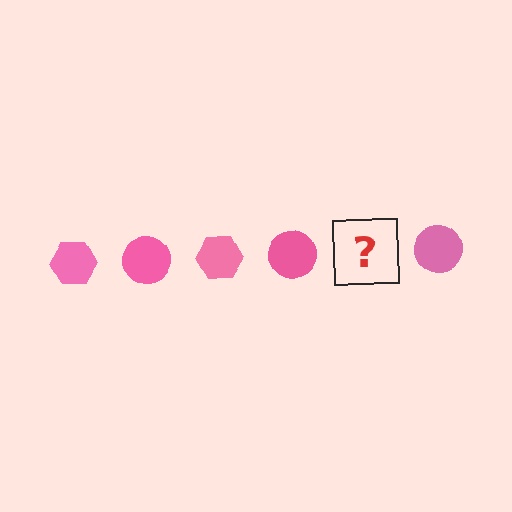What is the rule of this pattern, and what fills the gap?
The rule is that the pattern cycles through hexagon, circle shapes in pink. The gap should be filled with a pink hexagon.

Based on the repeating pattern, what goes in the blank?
The blank should be a pink hexagon.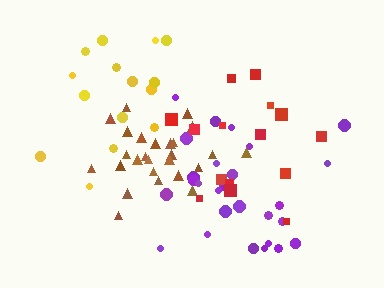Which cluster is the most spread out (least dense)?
Red.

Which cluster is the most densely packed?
Brown.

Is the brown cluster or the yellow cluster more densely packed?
Brown.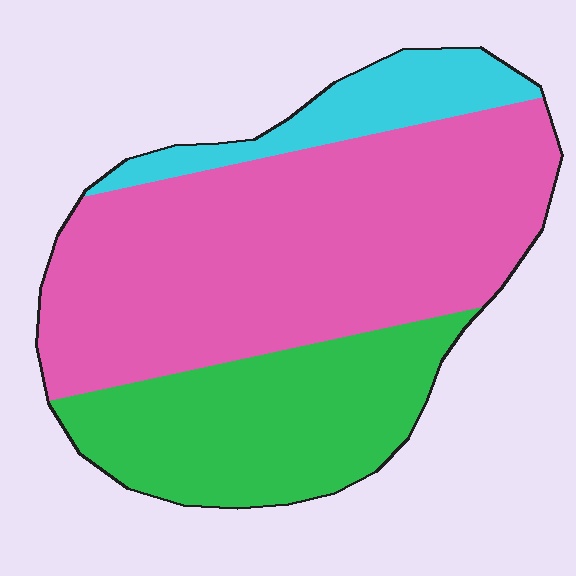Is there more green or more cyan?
Green.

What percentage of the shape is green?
Green covers around 30% of the shape.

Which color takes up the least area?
Cyan, at roughly 10%.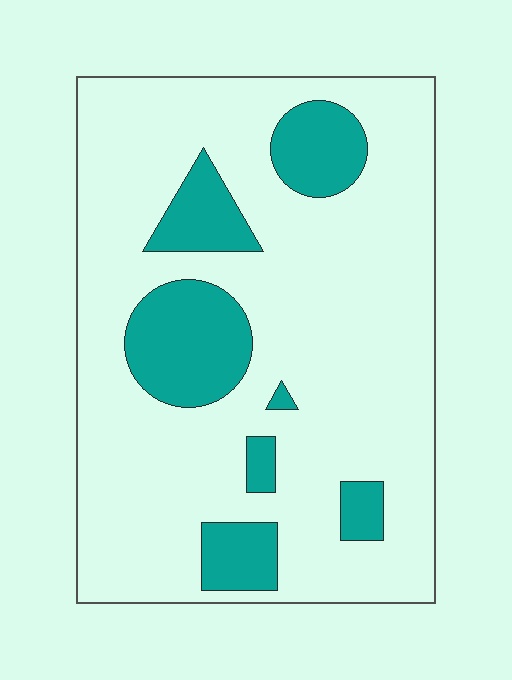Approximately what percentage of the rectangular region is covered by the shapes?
Approximately 20%.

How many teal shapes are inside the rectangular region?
7.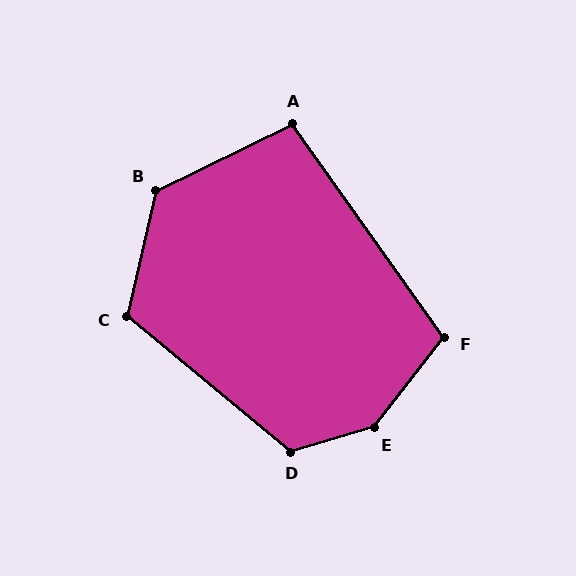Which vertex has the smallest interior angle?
A, at approximately 99 degrees.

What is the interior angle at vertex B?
Approximately 129 degrees (obtuse).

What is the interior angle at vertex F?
Approximately 107 degrees (obtuse).